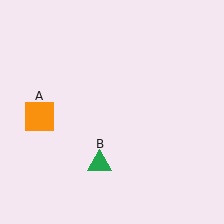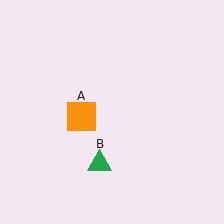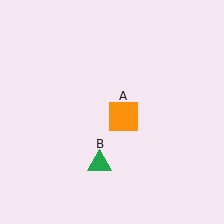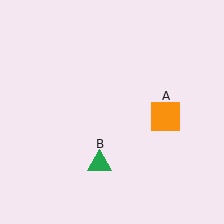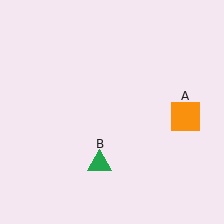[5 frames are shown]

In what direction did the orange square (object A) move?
The orange square (object A) moved right.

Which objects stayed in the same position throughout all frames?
Green triangle (object B) remained stationary.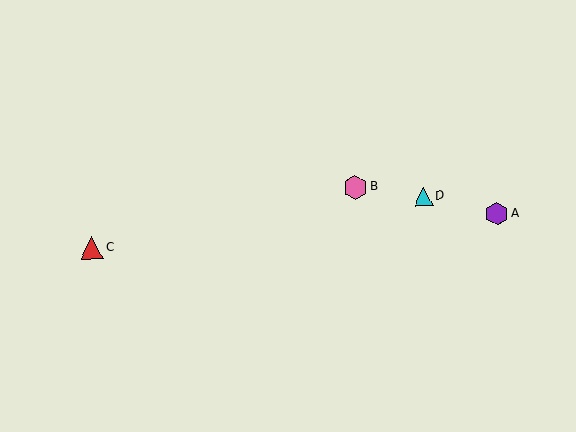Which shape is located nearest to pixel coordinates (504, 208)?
The purple hexagon (labeled A) at (497, 214) is nearest to that location.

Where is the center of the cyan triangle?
The center of the cyan triangle is at (424, 197).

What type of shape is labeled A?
Shape A is a purple hexagon.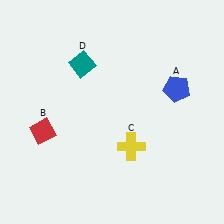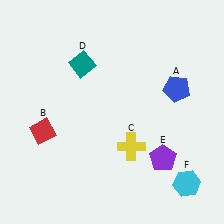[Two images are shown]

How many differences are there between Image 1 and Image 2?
There are 2 differences between the two images.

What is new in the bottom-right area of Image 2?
A cyan hexagon (F) was added in the bottom-right area of Image 2.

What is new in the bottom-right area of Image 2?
A purple pentagon (E) was added in the bottom-right area of Image 2.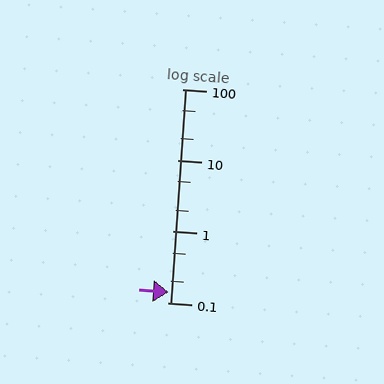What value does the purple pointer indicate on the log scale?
The pointer indicates approximately 0.14.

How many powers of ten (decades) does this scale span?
The scale spans 3 decades, from 0.1 to 100.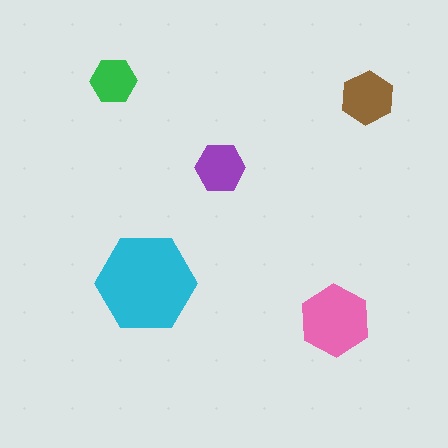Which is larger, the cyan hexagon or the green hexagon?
The cyan one.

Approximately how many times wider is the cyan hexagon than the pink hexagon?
About 1.5 times wider.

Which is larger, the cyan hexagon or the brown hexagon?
The cyan one.